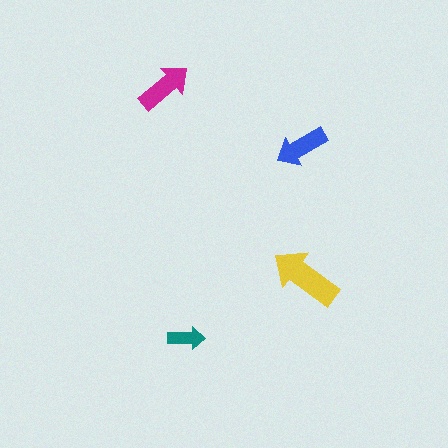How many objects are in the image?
There are 4 objects in the image.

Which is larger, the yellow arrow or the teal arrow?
The yellow one.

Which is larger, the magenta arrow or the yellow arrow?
The yellow one.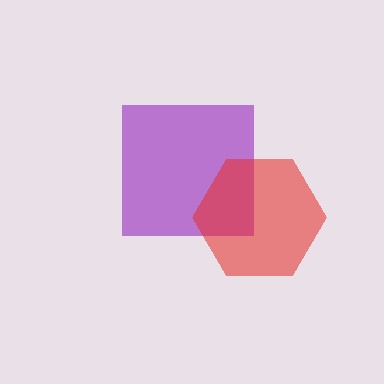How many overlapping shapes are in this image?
There are 2 overlapping shapes in the image.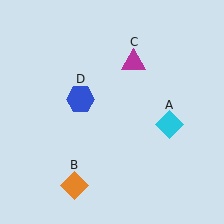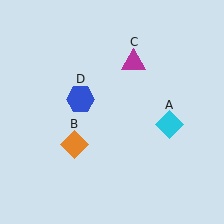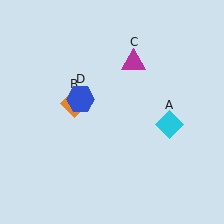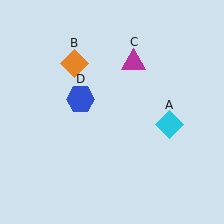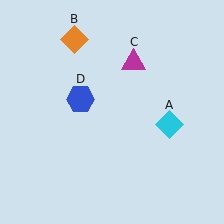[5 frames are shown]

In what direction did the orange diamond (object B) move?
The orange diamond (object B) moved up.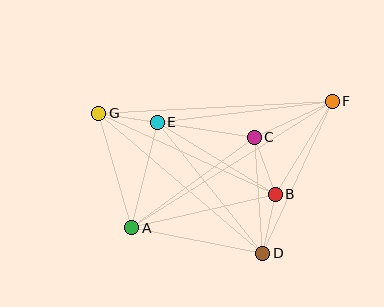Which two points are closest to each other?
Points E and G are closest to each other.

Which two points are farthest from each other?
Points A and F are farthest from each other.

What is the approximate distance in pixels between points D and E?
The distance between D and E is approximately 168 pixels.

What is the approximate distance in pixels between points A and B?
The distance between A and B is approximately 147 pixels.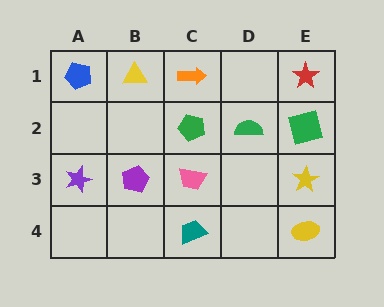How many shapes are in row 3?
4 shapes.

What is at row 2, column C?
A green pentagon.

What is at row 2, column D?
A green semicircle.